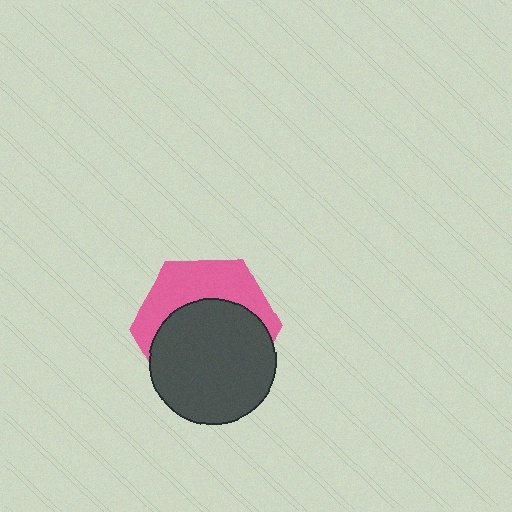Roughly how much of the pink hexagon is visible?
A small part of it is visible (roughly 39%).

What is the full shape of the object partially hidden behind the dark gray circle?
The partially hidden object is a pink hexagon.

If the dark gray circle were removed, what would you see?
You would see the complete pink hexagon.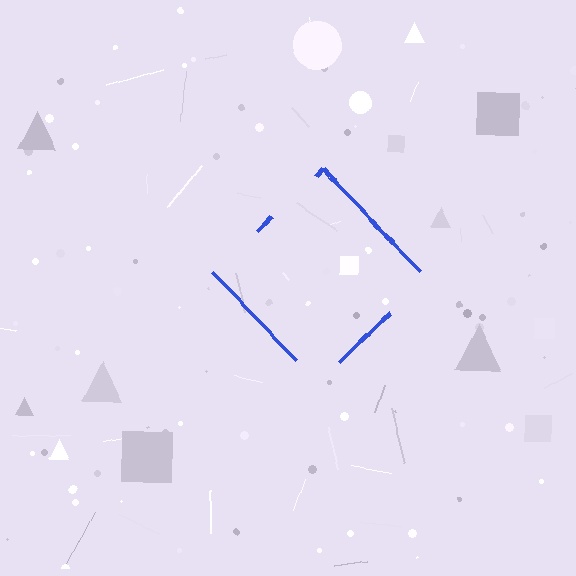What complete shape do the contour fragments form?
The contour fragments form a diamond.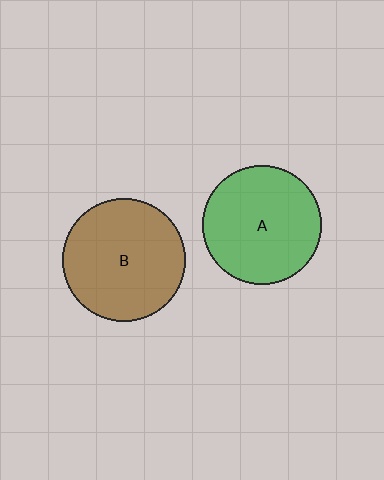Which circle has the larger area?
Circle B (brown).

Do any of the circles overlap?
No, none of the circles overlap.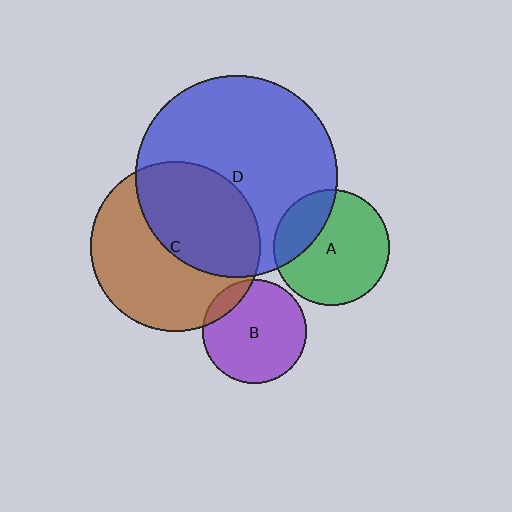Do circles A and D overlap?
Yes.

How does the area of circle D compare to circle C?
Approximately 1.4 times.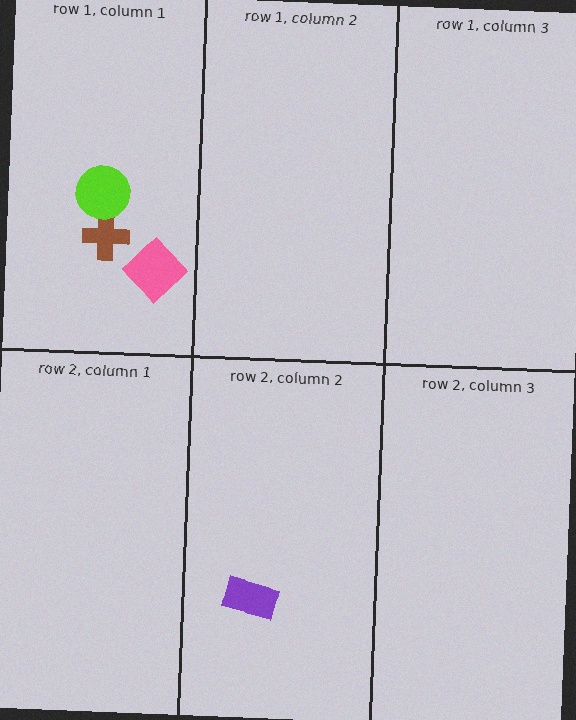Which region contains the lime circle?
The row 1, column 1 region.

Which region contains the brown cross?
The row 1, column 1 region.